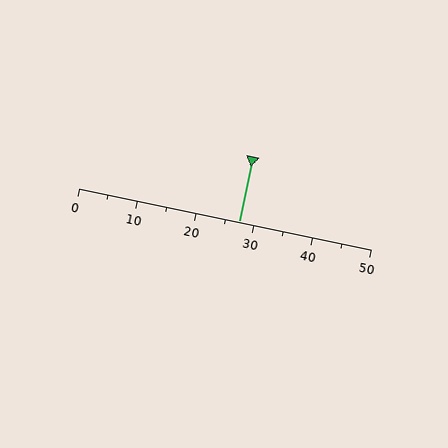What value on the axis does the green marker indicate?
The marker indicates approximately 27.5.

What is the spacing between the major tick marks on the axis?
The major ticks are spaced 10 apart.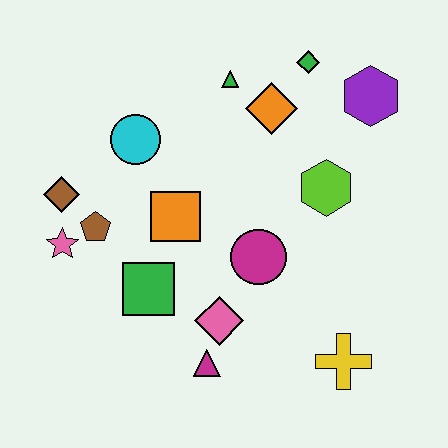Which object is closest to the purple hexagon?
The green diamond is closest to the purple hexagon.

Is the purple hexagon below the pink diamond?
No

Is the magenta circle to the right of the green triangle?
Yes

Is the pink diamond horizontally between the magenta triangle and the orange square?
No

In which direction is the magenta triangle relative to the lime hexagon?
The magenta triangle is below the lime hexagon.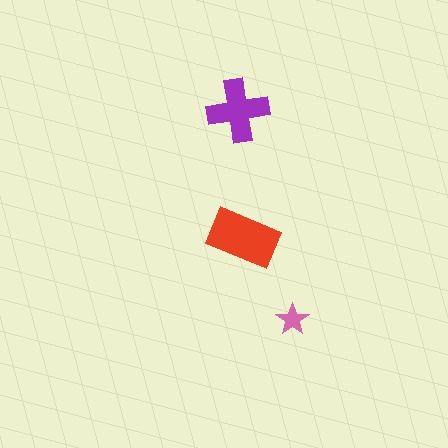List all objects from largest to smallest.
The red rectangle, the purple cross, the pink star.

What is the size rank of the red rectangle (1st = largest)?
1st.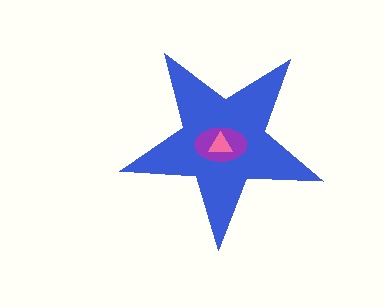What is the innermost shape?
The pink triangle.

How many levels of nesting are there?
3.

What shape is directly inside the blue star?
The purple ellipse.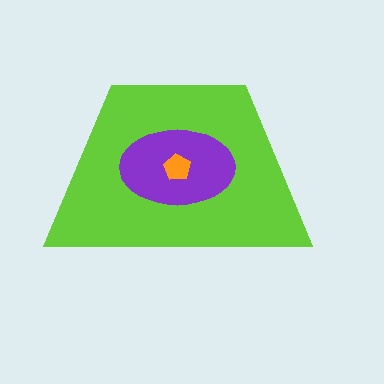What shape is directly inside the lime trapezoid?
The purple ellipse.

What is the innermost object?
The orange pentagon.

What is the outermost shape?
The lime trapezoid.